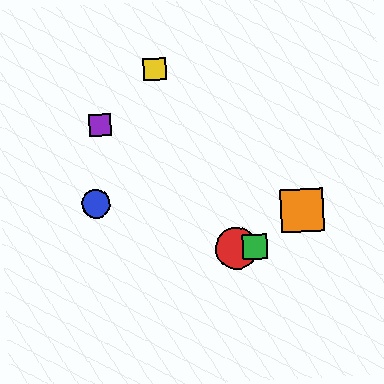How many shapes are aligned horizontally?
2 shapes (the red circle, the green square) are aligned horizontally.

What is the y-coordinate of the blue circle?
The blue circle is at y≈204.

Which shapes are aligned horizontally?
The red circle, the green square are aligned horizontally.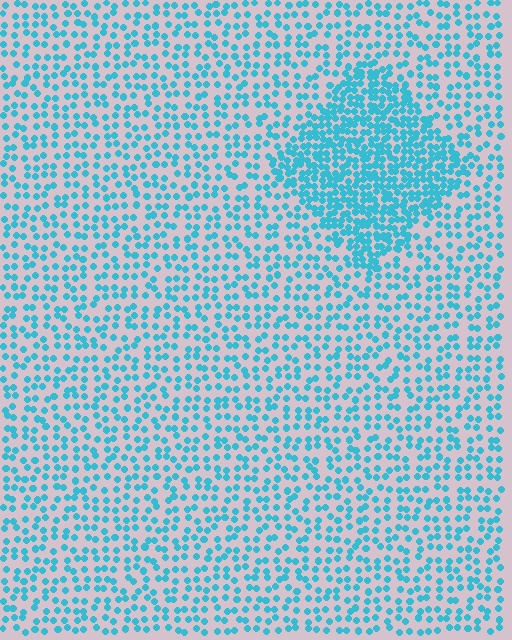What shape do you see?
I see a diamond.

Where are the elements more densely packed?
The elements are more densely packed inside the diamond boundary.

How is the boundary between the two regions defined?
The boundary is defined by a change in element density (approximately 2.2x ratio). All elements are the same color, size, and shape.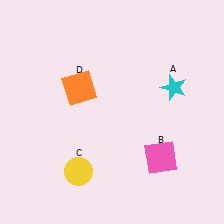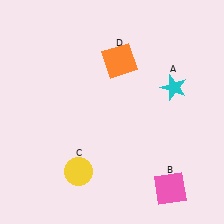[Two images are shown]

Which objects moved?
The objects that moved are: the pink square (B), the orange square (D).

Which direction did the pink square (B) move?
The pink square (B) moved down.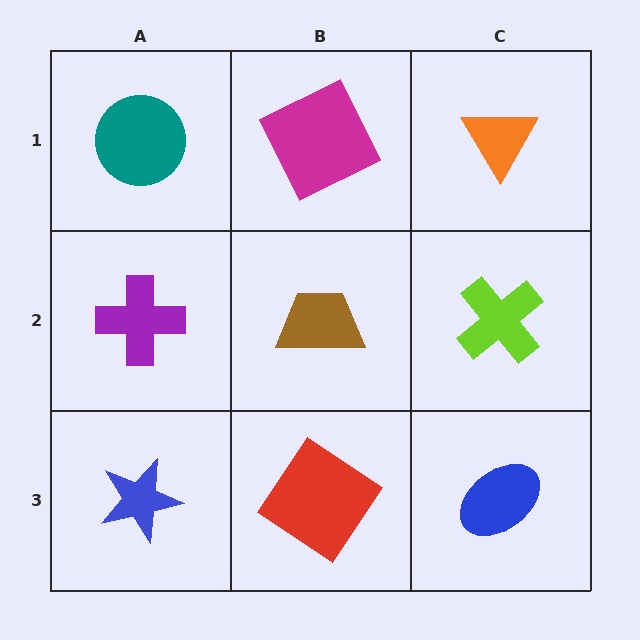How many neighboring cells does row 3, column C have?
2.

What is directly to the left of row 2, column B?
A purple cross.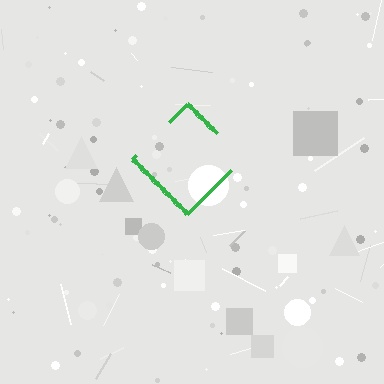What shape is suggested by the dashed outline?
The dashed outline suggests a diamond.